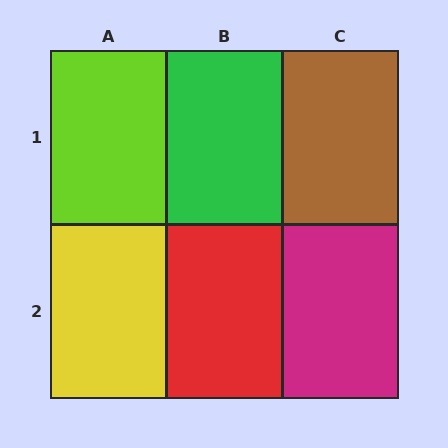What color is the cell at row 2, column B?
Red.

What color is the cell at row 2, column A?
Yellow.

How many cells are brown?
1 cell is brown.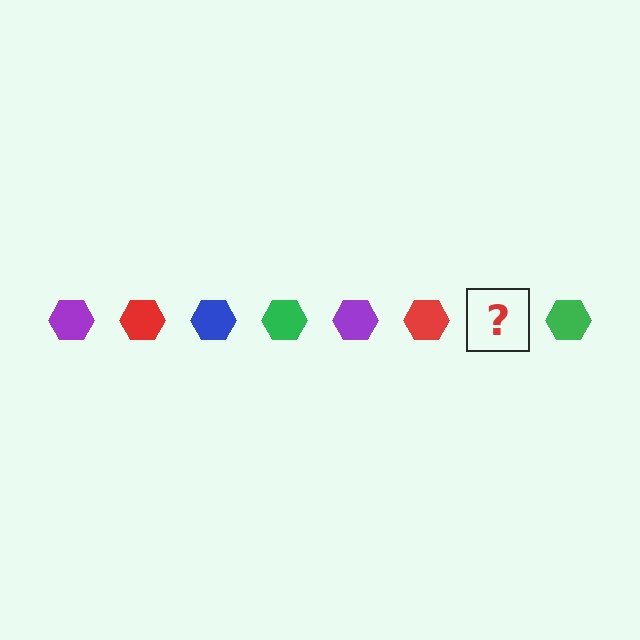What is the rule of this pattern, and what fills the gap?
The rule is that the pattern cycles through purple, red, blue, green hexagons. The gap should be filled with a blue hexagon.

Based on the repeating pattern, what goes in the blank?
The blank should be a blue hexagon.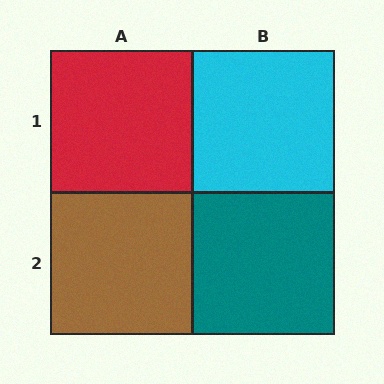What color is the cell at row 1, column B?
Cyan.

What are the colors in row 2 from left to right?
Brown, teal.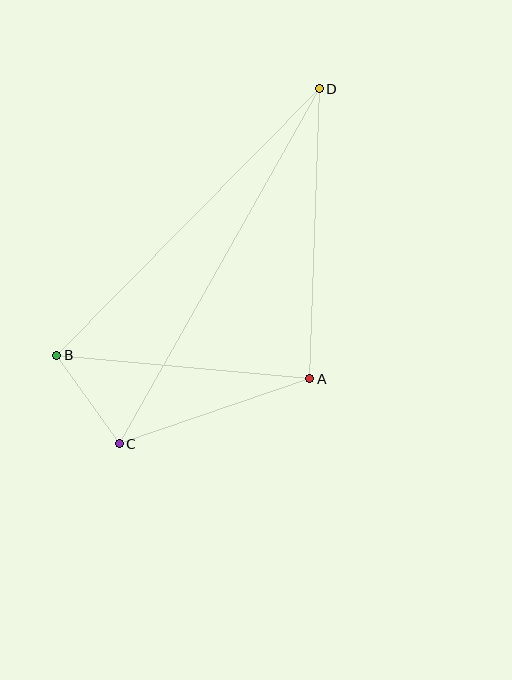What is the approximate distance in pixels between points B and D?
The distance between B and D is approximately 374 pixels.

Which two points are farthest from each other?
Points C and D are farthest from each other.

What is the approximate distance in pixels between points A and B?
The distance between A and B is approximately 254 pixels.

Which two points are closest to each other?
Points B and C are closest to each other.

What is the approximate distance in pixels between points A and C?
The distance between A and C is approximately 201 pixels.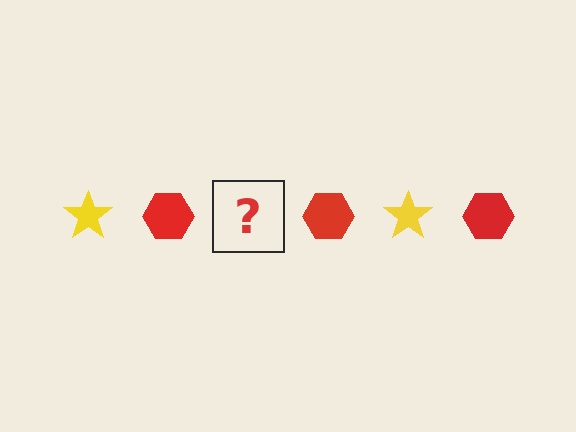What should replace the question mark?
The question mark should be replaced with a yellow star.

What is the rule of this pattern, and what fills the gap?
The rule is that the pattern alternates between yellow star and red hexagon. The gap should be filled with a yellow star.